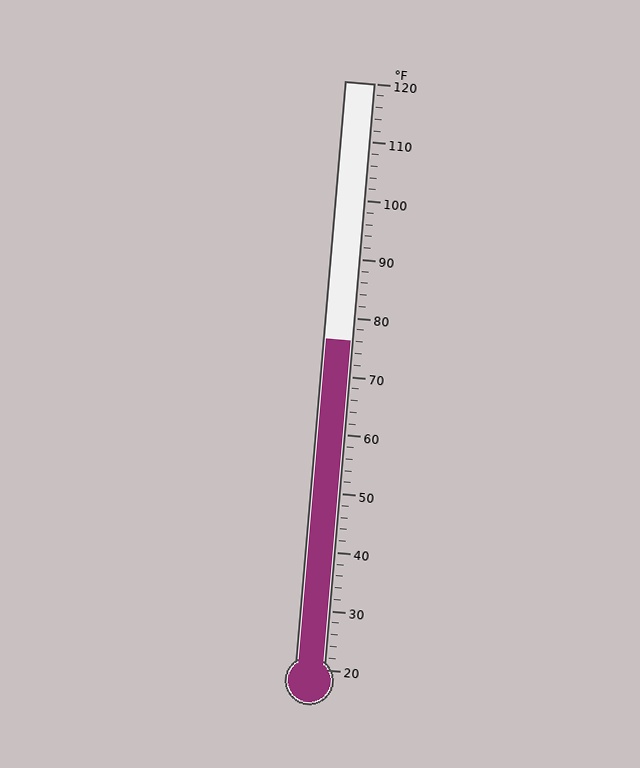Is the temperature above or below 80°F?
The temperature is below 80°F.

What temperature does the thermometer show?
The thermometer shows approximately 76°F.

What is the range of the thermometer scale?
The thermometer scale ranges from 20°F to 120°F.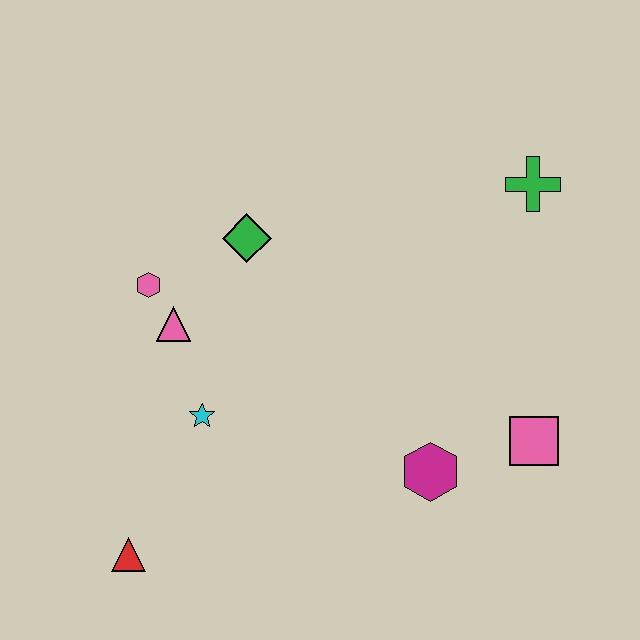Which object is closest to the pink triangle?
The pink hexagon is closest to the pink triangle.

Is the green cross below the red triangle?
No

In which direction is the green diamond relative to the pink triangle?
The green diamond is above the pink triangle.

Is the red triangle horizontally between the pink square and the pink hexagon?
No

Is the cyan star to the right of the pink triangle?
Yes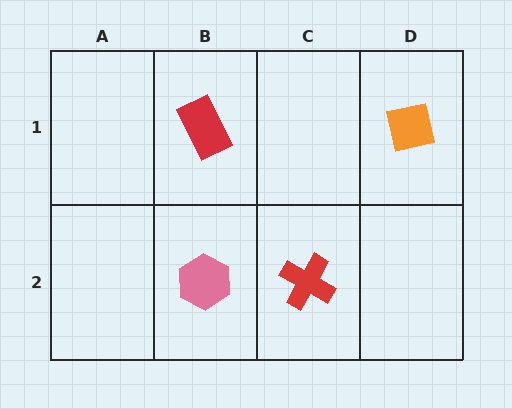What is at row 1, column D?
An orange square.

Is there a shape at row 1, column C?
No, that cell is empty.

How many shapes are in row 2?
2 shapes.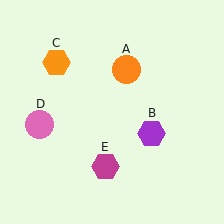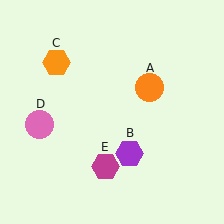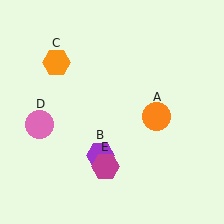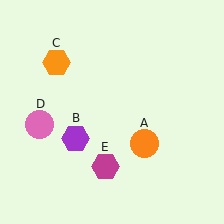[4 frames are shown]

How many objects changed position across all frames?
2 objects changed position: orange circle (object A), purple hexagon (object B).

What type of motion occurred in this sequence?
The orange circle (object A), purple hexagon (object B) rotated clockwise around the center of the scene.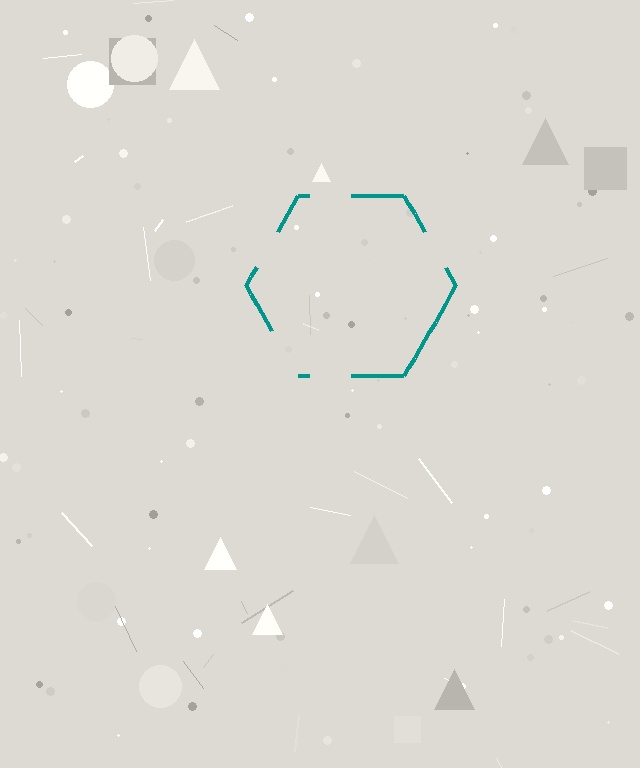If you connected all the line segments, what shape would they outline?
They would outline a hexagon.